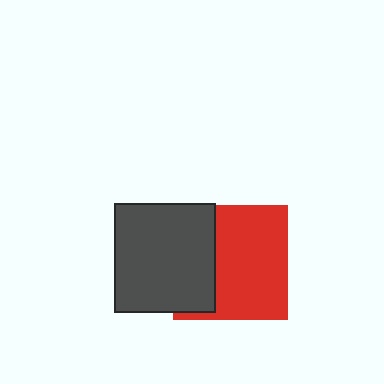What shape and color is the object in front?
The object in front is a dark gray rectangle.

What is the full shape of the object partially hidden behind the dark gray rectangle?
The partially hidden object is a red square.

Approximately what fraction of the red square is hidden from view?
Roughly 35% of the red square is hidden behind the dark gray rectangle.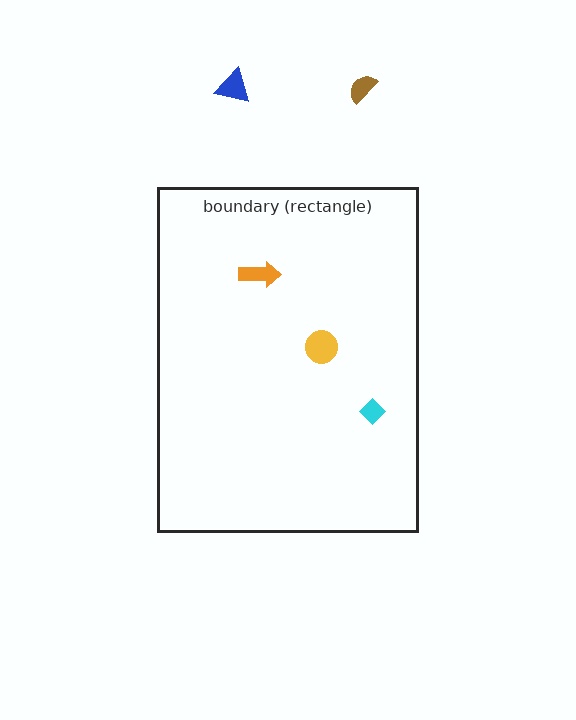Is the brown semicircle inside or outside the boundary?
Outside.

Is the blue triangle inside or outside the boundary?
Outside.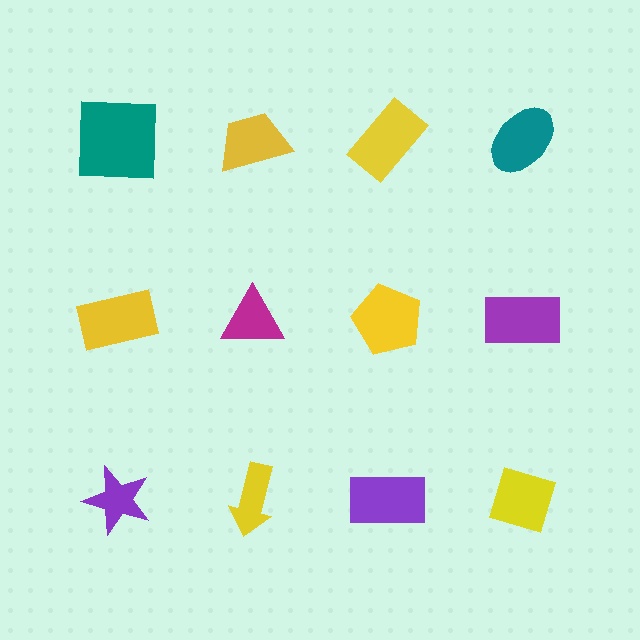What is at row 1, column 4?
A teal ellipse.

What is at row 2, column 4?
A purple rectangle.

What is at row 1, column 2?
A yellow trapezoid.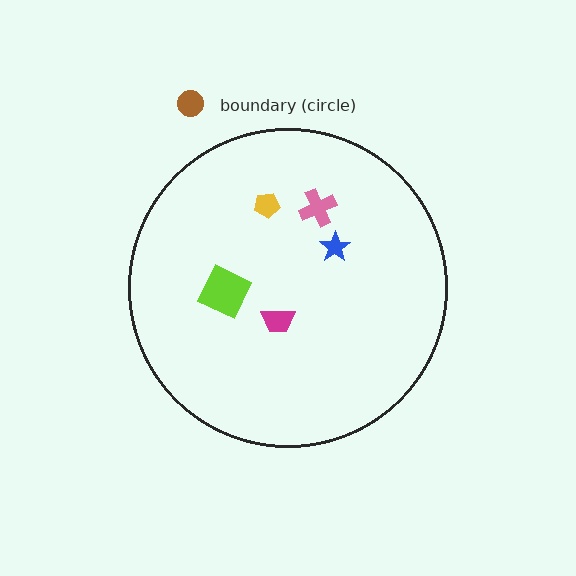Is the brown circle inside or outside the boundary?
Outside.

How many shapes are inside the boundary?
5 inside, 1 outside.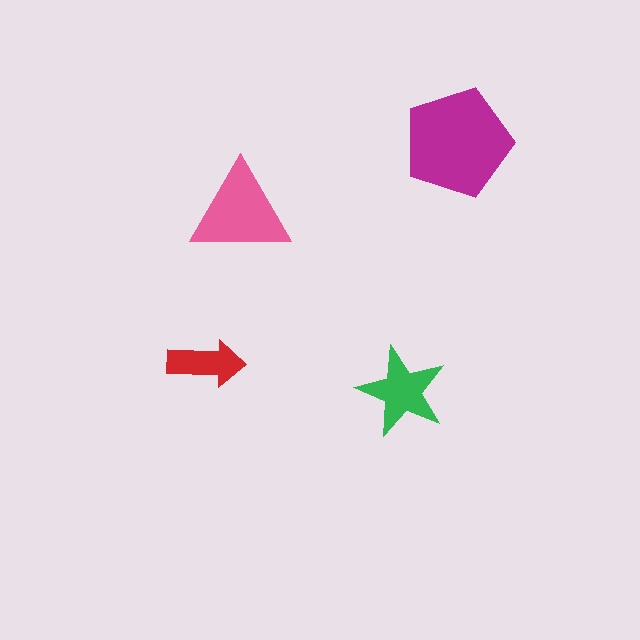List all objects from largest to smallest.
The magenta pentagon, the pink triangle, the green star, the red arrow.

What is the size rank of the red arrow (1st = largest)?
4th.